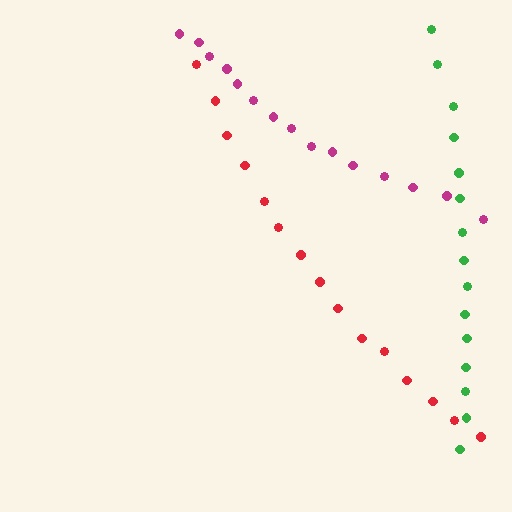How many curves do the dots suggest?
There are 3 distinct paths.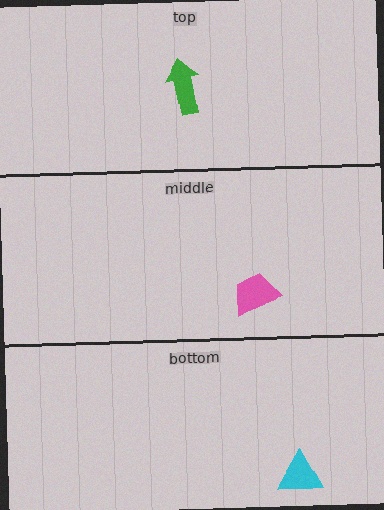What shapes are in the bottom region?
The cyan triangle.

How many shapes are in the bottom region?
1.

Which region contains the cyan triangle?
The bottom region.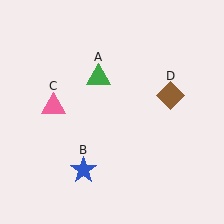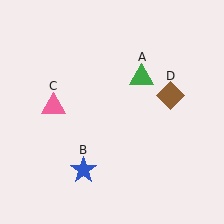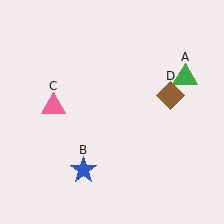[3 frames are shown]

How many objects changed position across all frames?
1 object changed position: green triangle (object A).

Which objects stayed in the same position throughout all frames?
Blue star (object B) and pink triangle (object C) and brown diamond (object D) remained stationary.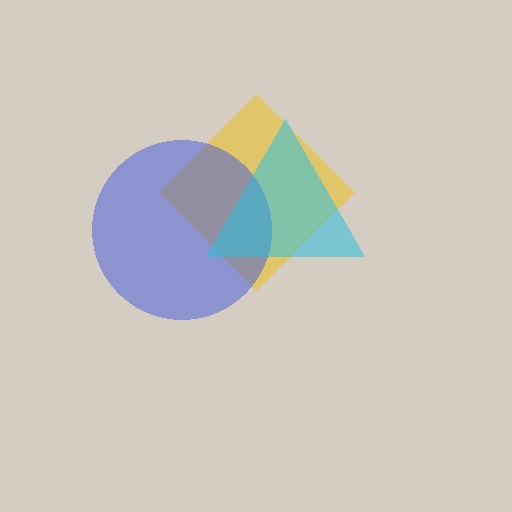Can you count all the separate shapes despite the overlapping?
Yes, there are 3 separate shapes.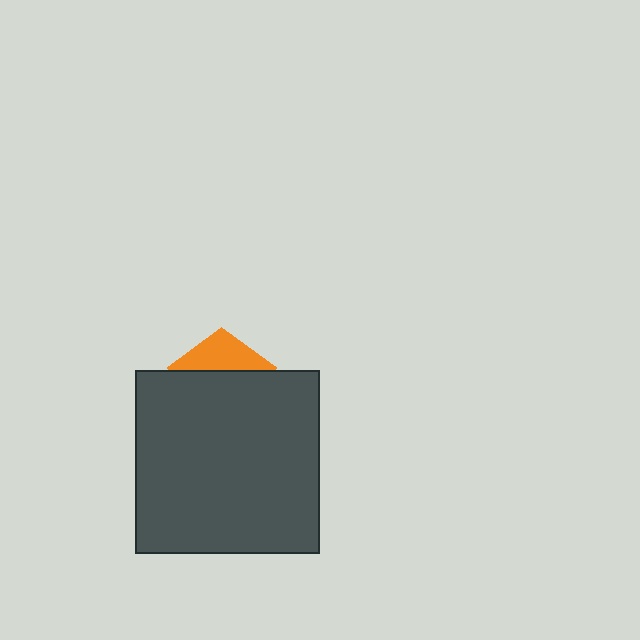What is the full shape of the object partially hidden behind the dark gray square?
The partially hidden object is an orange pentagon.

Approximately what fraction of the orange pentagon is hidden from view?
Roughly 70% of the orange pentagon is hidden behind the dark gray square.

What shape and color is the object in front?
The object in front is a dark gray square.